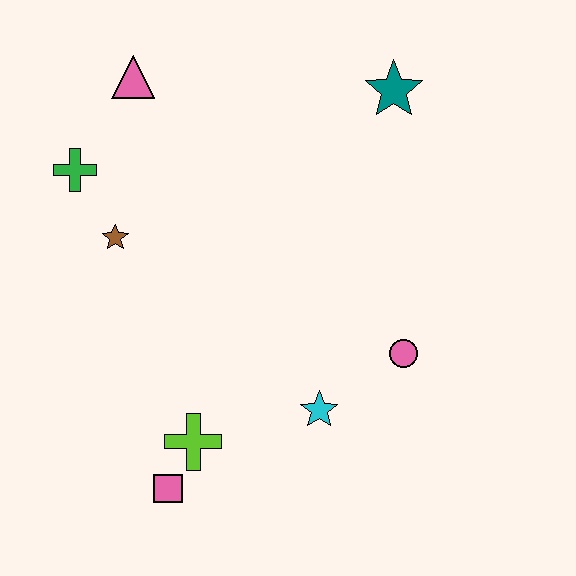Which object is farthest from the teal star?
The pink square is farthest from the teal star.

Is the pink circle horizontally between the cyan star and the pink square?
No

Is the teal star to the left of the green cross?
No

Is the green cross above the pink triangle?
No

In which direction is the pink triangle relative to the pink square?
The pink triangle is above the pink square.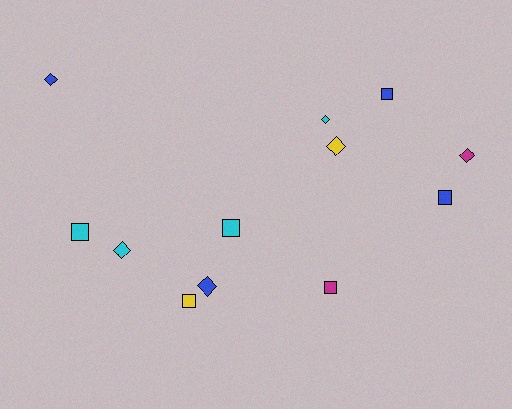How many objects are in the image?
There are 12 objects.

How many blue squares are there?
There are 2 blue squares.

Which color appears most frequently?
Cyan, with 4 objects.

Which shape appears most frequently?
Diamond, with 6 objects.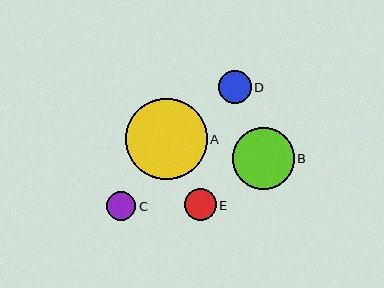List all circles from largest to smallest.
From largest to smallest: A, B, D, E, C.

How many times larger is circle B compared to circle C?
Circle B is approximately 2.1 times the size of circle C.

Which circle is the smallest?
Circle C is the smallest with a size of approximately 29 pixels.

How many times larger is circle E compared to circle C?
Circle E is approximately 1.1 times the size of circle C.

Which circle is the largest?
Circle A is the largest with a size of approximately 82 pixels.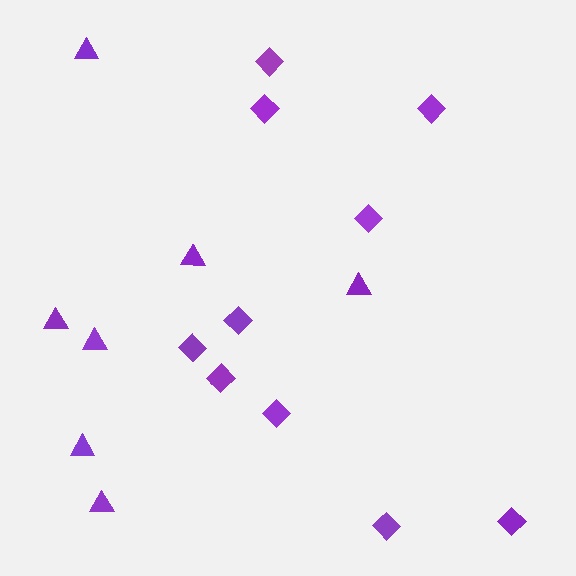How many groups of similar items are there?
There are 2 groups: one group of triangles (7) and one group of diamonds (10).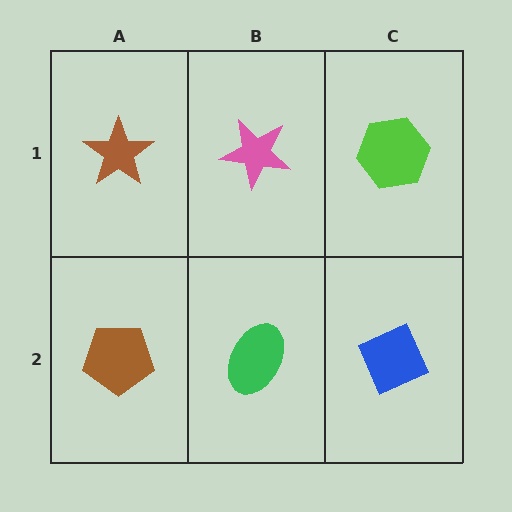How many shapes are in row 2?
3 shapes.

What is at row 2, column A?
A brown pentagon.